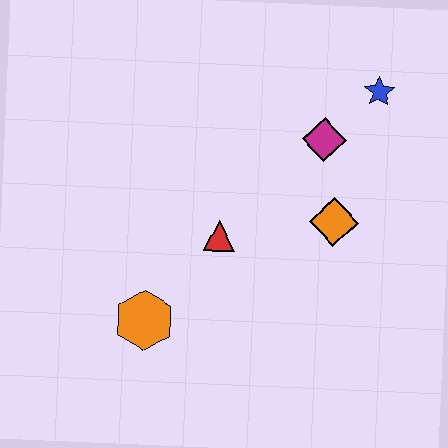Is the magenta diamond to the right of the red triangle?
Yes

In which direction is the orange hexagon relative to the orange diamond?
The orange hexagon is to the left of the orange diamond.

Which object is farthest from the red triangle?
The blue star is farthest from the red triangle.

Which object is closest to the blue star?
The magenta diamond is closest to the blue star.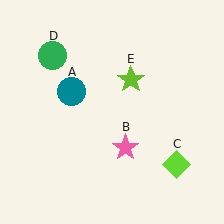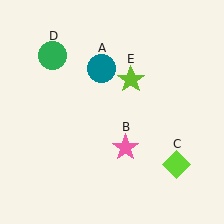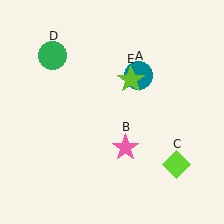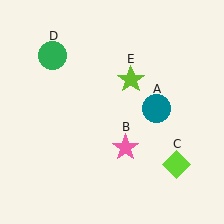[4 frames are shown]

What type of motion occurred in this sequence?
The teal circle (object A) rotated clockwise around the center of the scene.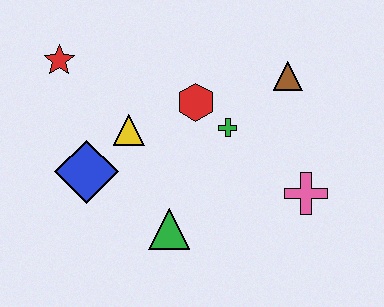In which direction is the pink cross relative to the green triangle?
The pink cross is to the right of the green triangle.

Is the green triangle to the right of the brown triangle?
No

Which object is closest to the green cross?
The red hexagon is closest to the green cross.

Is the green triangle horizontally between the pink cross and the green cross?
No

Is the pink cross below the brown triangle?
Yes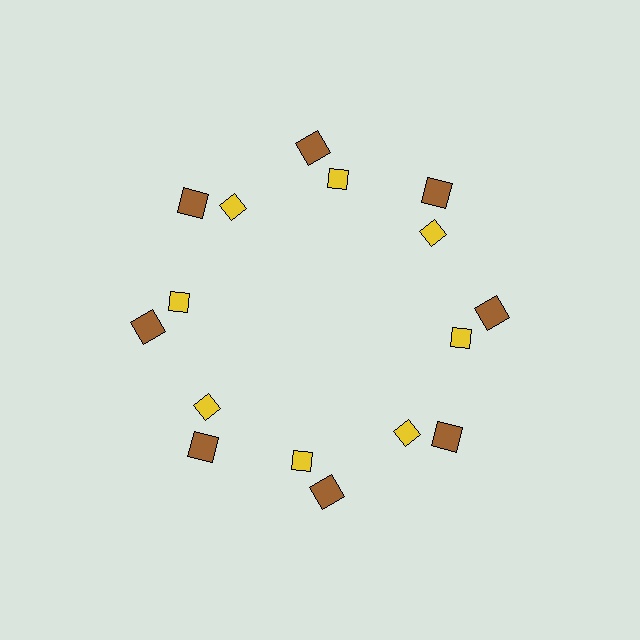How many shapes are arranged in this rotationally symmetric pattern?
There are 16 shapes, arranged in 8 groups of 2.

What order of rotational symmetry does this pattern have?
This pattern has 8-fold rotational symmetry.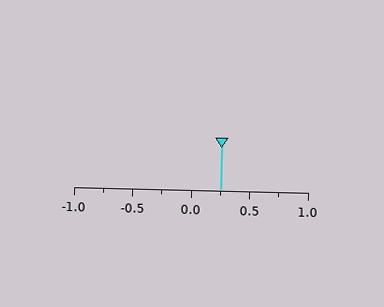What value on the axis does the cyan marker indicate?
The marker indicates approximately 0.25.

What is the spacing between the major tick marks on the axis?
The major ticks are spaced 0.5 apart.